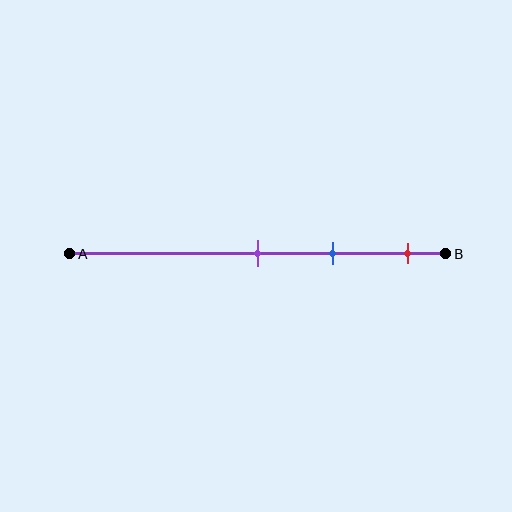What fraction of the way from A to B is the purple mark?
The purple mark is approximately 50% (0.5) of the way from A to B.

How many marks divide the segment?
There are 3 marks dividing the segment.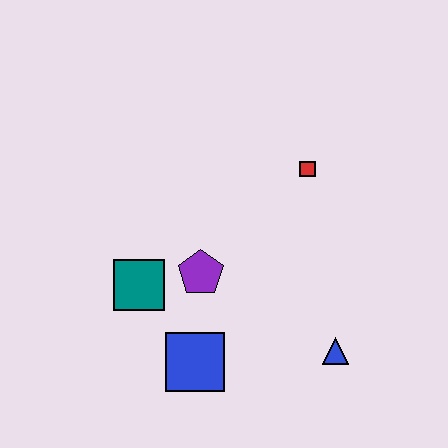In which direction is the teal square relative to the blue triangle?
The teal square is to the left of the blue triangle.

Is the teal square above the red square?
No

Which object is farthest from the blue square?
The red square is farthest from the blue square.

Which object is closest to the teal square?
The purple pentagon is closest to the teal square.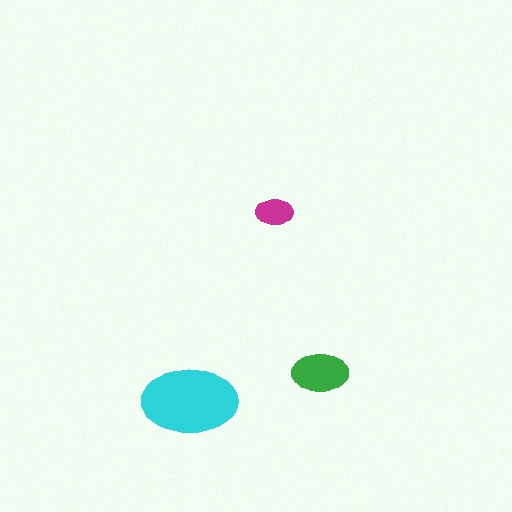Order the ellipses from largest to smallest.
the cyan one, the green one, the magenta one.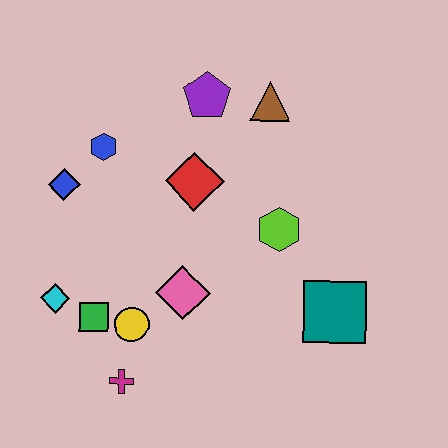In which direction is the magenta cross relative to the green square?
The magenta cross is below the green square.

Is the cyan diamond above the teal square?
Yes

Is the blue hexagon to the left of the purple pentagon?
Yes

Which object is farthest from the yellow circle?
The brown triangle is farthest from the yellow circle.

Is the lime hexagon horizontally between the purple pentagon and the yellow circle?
No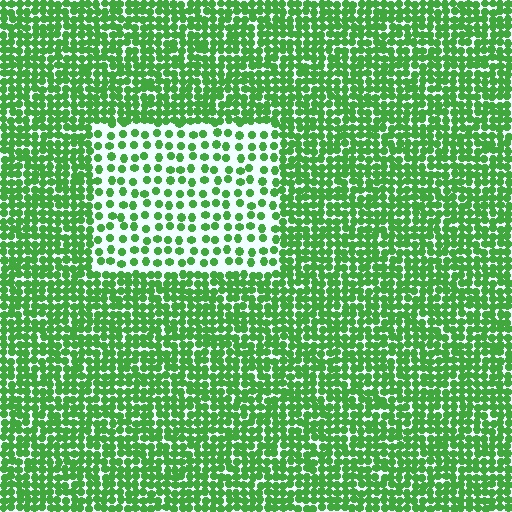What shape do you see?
I see a rectangle.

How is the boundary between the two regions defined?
The boundary is defined by a change in element density (approximately 2.3x ratio). All elements are the same color, size, and shape.